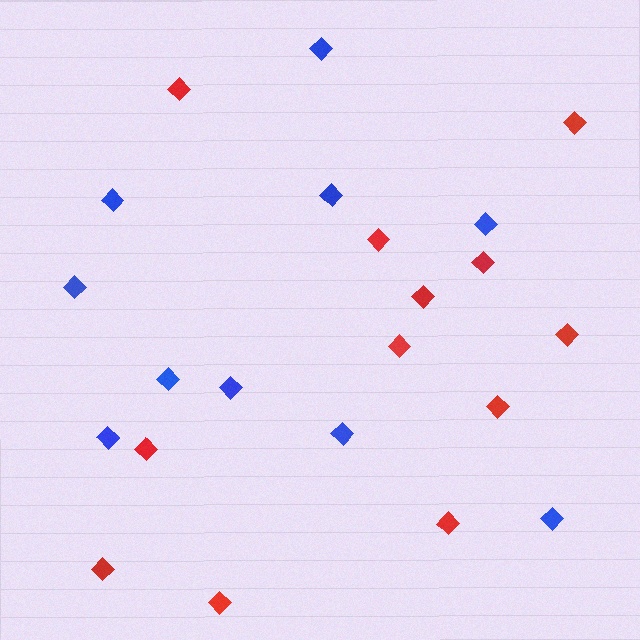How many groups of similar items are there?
There are 2 groups: one group of red diamonds (12) and one group of blue diamonds (10).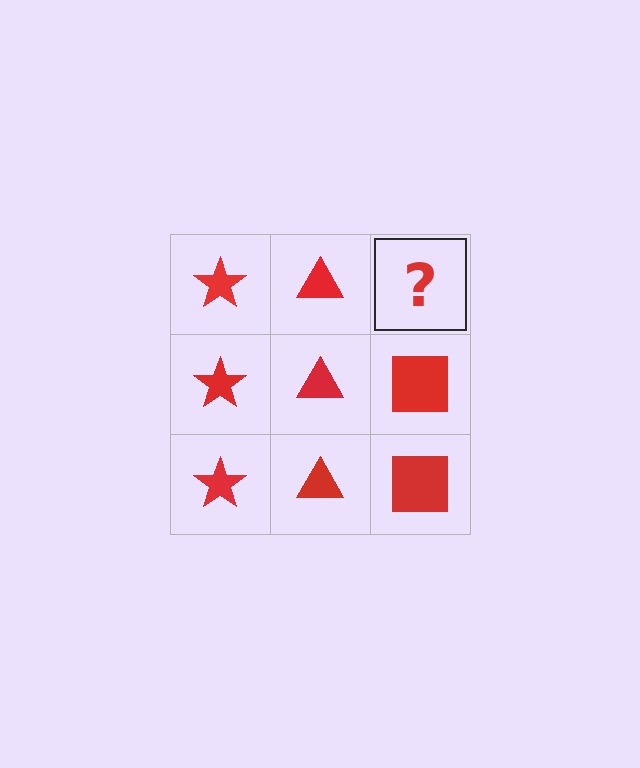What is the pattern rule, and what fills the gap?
The rule is that each column has a consistent shape. The gap should be filled with a red square.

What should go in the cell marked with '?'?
The missing cell should contain a red square.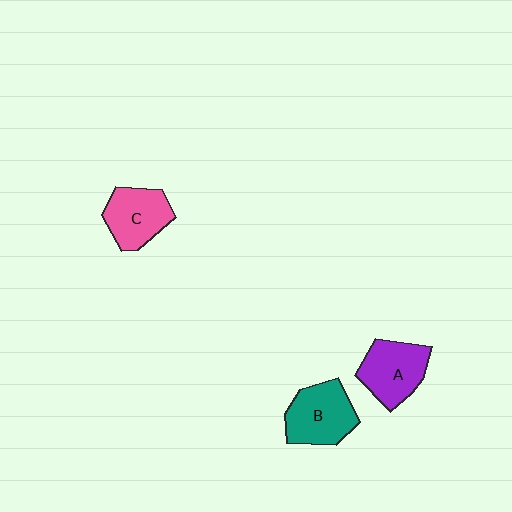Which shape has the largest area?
Shape B (teal).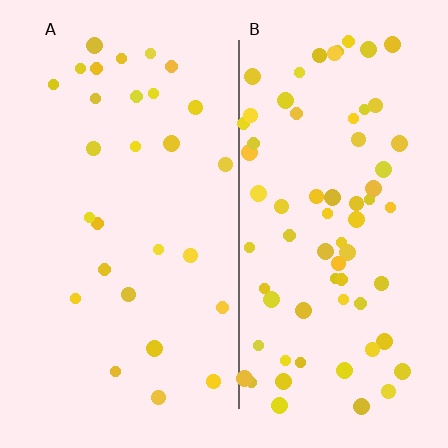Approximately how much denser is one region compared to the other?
Approximately 2.5× — region B over region A.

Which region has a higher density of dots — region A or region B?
B (the right).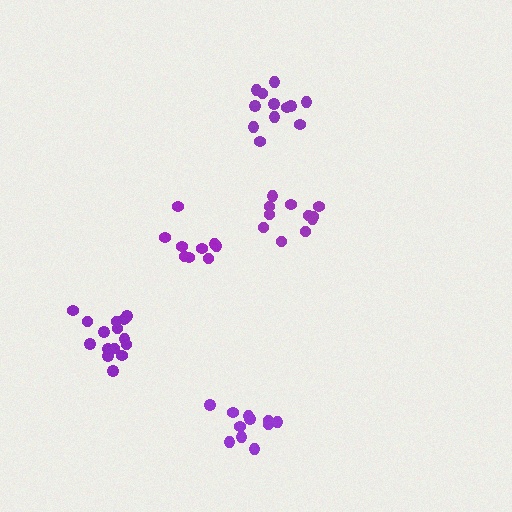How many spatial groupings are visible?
There are 5 spatial groupings.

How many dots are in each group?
Group 1: 11 dots, Group 2: 11 dots, Group 3: 12 dots, Group 4: 9 dots, Group 5: 15 dots (58 total).